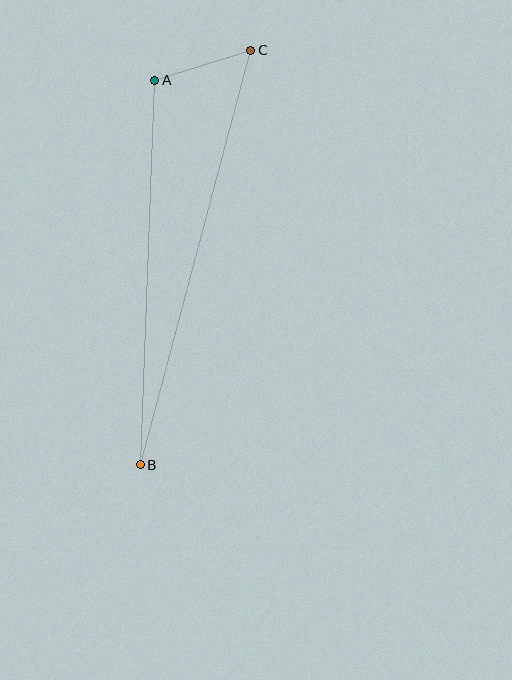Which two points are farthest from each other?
Points B and C are farthest from each other.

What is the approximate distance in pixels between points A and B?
The distance between A and B is approximately 385 pixels.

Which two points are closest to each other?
Points A and C are closest to each other.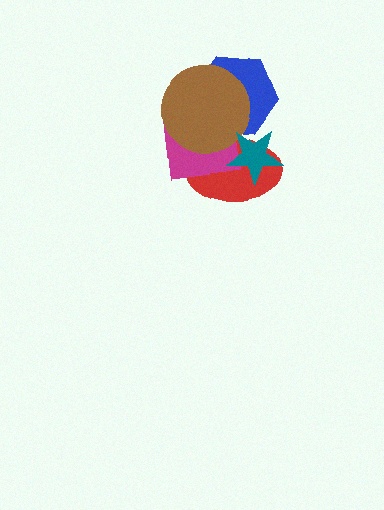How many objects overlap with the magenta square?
4 objects overlap with the magenta square.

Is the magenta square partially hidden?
Yes, it is partially covered by another shape.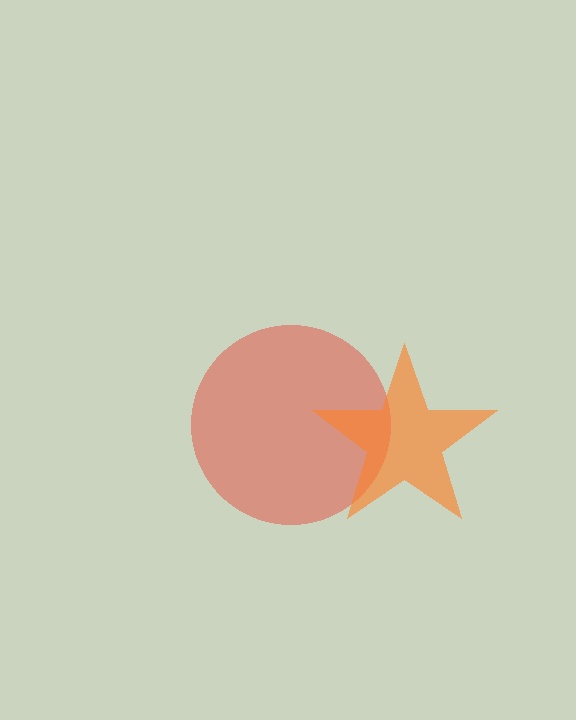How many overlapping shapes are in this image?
There are 2 overlapping shapes in the image.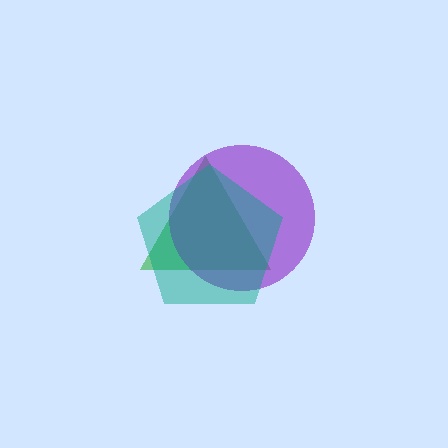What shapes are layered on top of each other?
The layered shapes are: a green triangle, a purple circle, a teal pentagon.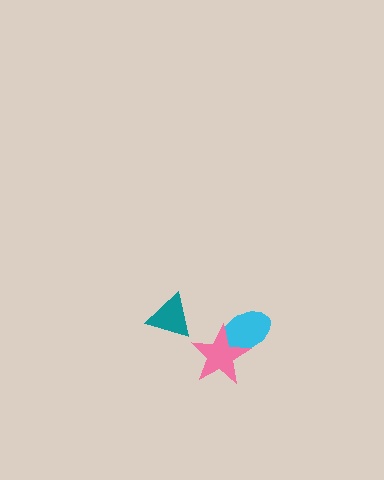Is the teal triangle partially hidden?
No, no other shape covers it.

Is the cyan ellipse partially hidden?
Yes, it is partially covered by another shape.